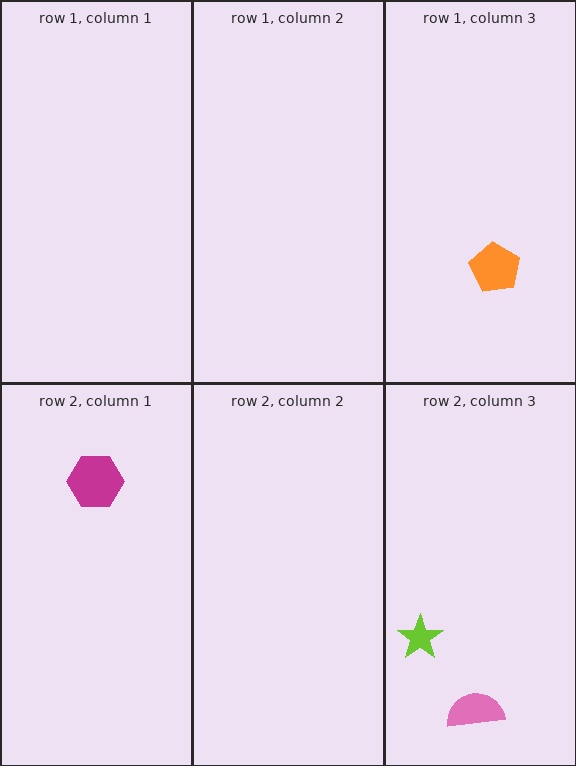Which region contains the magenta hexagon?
The row 2, column 1 region.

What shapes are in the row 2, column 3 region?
The lime star, the pink semicircle.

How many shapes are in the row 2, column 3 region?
2.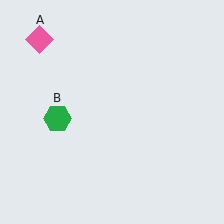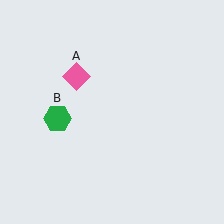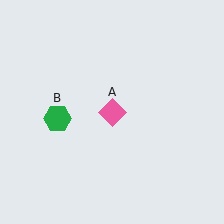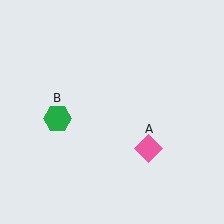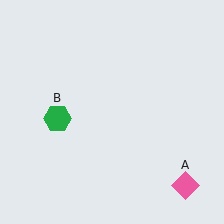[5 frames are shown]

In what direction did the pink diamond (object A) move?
The pink diamond (object A) moved down and to the right.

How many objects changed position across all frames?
1 object changed position: pink diamond (object A).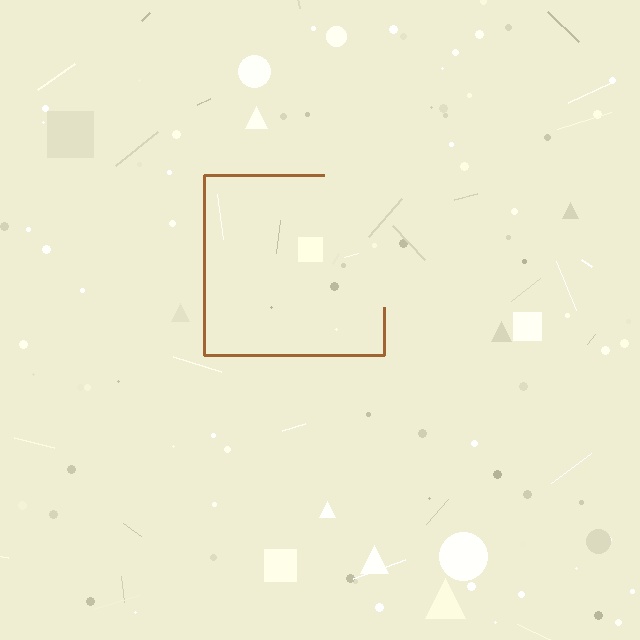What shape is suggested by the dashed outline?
The dashed outline suggests a square.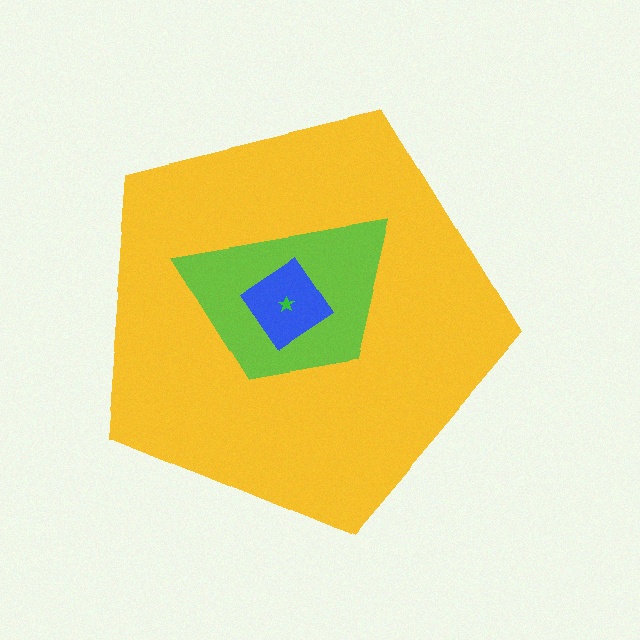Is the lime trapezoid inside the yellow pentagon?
Yes.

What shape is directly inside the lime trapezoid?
The blue diamond.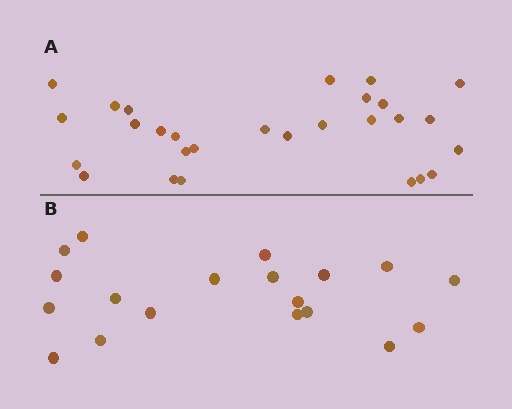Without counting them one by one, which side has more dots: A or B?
Region A (the top region) has more dots.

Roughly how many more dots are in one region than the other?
Region A has roughly 8 or so more dots than region B.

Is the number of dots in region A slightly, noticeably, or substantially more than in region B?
Region A has substantially more. The ratio is roughly 1.5 to 1.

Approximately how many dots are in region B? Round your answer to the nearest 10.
About 20 dots. (The exact count is 19, which rounds to 20.)